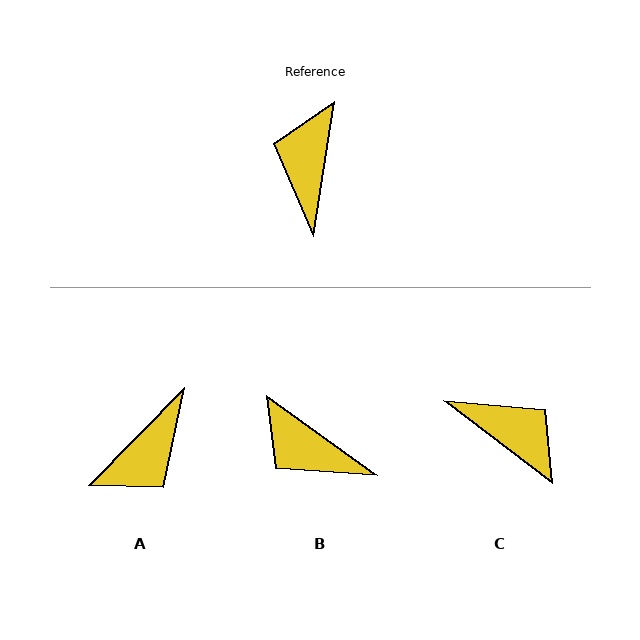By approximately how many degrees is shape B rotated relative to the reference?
Approximately 63 degrees counter-clockwise.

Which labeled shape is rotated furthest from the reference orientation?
A, about 144 degrees away.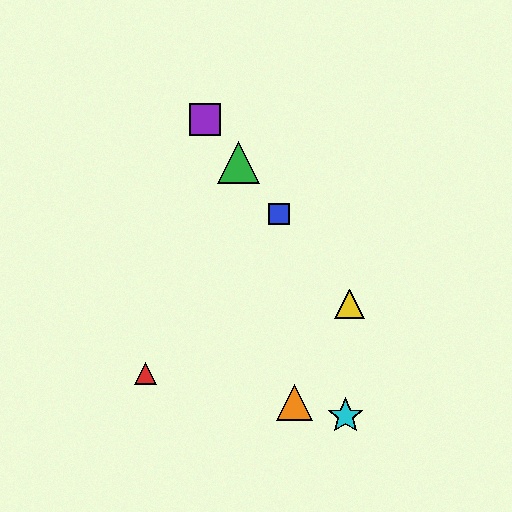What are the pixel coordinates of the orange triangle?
The orange triangle is at (294, 402).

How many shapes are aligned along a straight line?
4 shapes (the blue square, the green triangle, the yellow triangle, the purple square) are aligned along a straight line.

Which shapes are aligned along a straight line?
The blue square, the green triangle, the yellow triangle, the purple square are aligned along a straight line.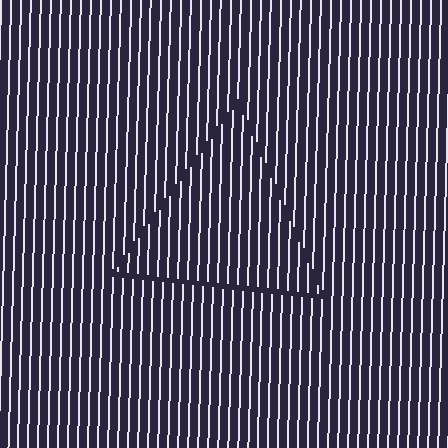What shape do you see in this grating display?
An illusory triangle. The interior of the shape contains the same grating, shifted by half a period — the contour is defined by the phase discontinuity where line-ends from the inner and outer gratings abut.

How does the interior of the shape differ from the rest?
The interior of the shape contains the same grating, shifted by half a period — the contour is defined by the phase discontinuity where line-ends from the inner and outer gratings abut.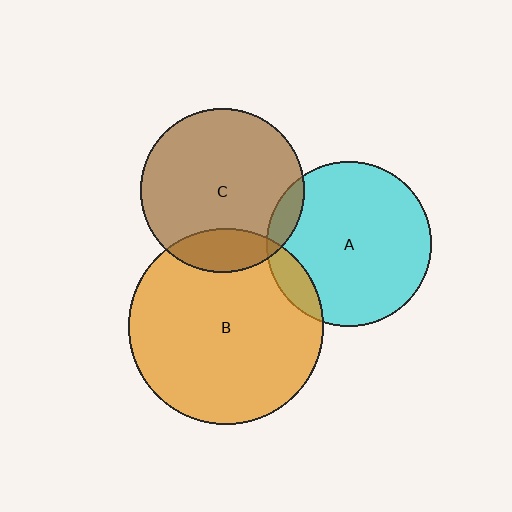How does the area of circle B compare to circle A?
Approximately 1.4 times.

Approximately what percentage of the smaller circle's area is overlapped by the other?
Approximately 10%.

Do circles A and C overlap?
Yes.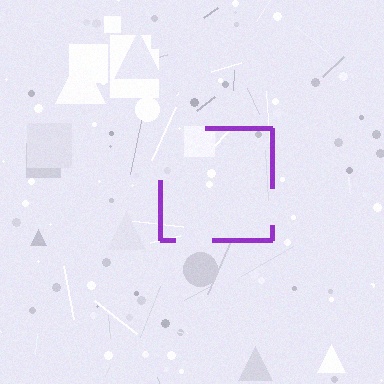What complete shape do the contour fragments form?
The contour fragments form a square.